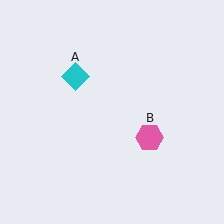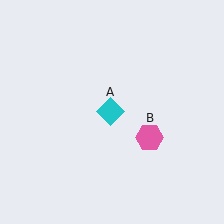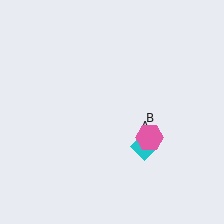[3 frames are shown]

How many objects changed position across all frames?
1 object changed position: cyan diamond (object A).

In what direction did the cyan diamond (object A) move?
The cyan diamond (object A) moved down and to the right.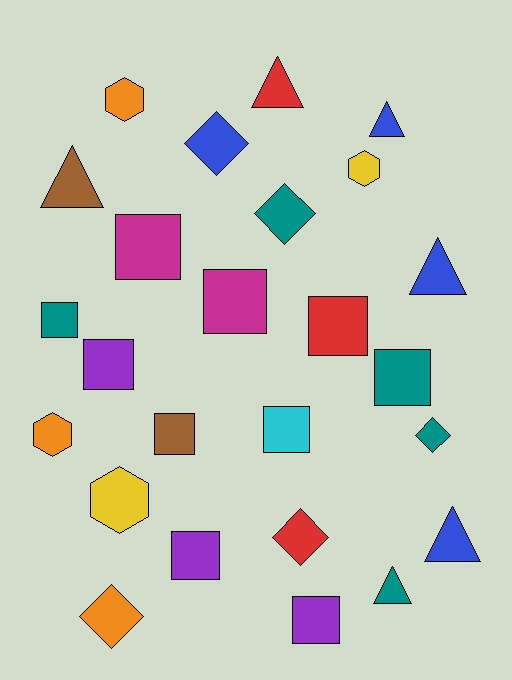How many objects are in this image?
There are 25 objects.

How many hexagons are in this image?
There are 4 hexagons.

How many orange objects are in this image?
There are 3 orange objects.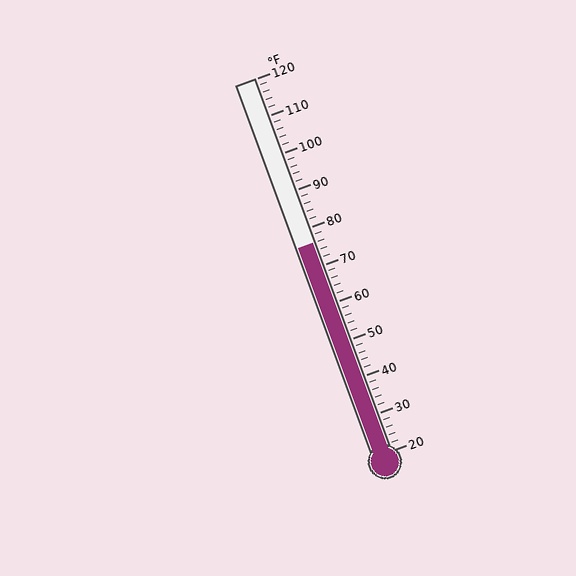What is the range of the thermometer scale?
The thermometer scale ranges from 20°F to 120°F.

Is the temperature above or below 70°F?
The temperature is above 70°F.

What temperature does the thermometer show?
The thermometer shows approximately 76°F.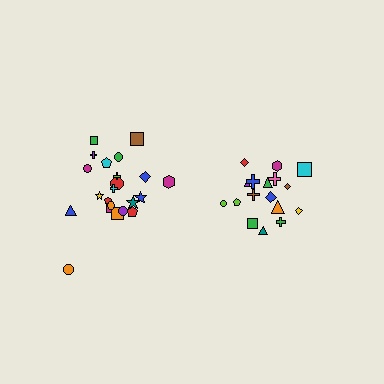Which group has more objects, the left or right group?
The left group.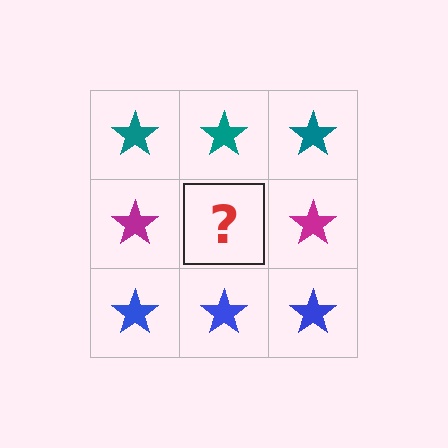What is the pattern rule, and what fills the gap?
The rule is that each row has a consistent color. The gap should be filled with a magenta star.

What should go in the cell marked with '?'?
The missing cell should contain a magenta star.